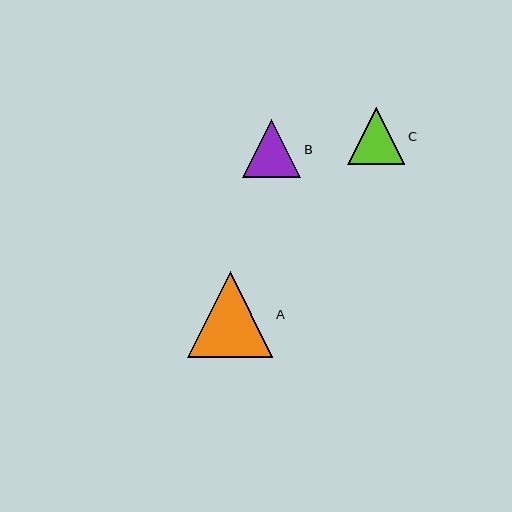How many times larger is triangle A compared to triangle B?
Triangle A is approximately 1.5 times the size of triangle B.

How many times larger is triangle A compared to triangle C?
Triangle A is approximately 1.5 times the size of triangle C.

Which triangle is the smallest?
Triangle C is the smallest with a size of approximately 57 pixels.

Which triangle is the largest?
Triangle A is the largest with a size of approximately 85 pixels.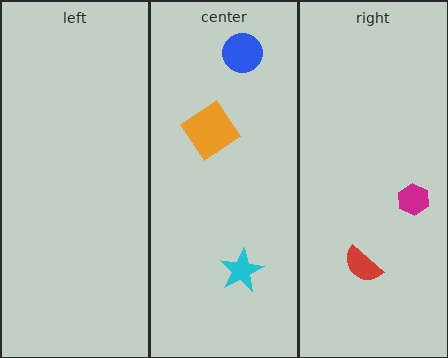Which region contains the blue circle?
The center region.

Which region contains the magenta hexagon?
The right region.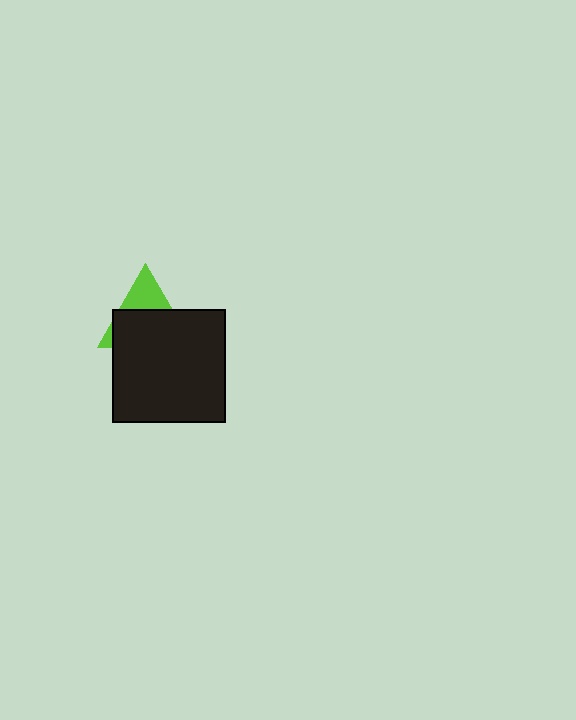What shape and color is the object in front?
The object in front is a black square.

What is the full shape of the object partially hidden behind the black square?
The partially hidden object is a lime triangle.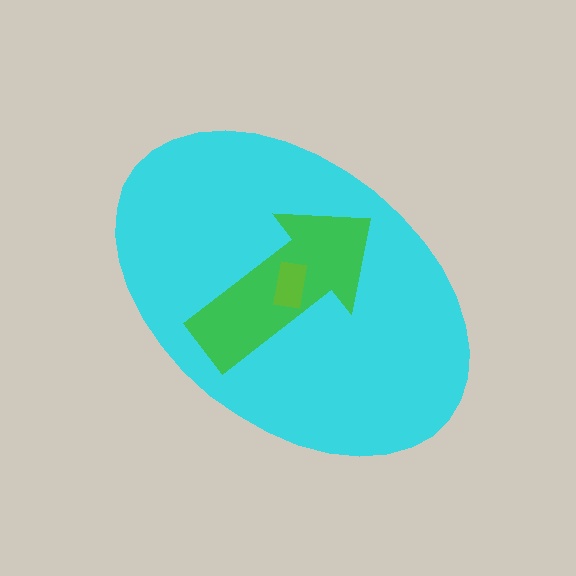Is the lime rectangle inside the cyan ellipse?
Yes.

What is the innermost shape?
The lime rectangle.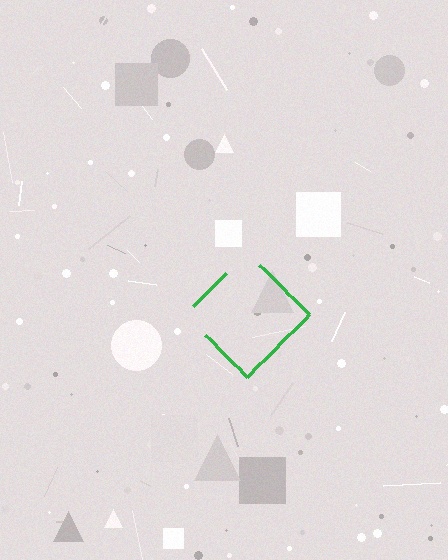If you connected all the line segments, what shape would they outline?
They would outline a diamond.